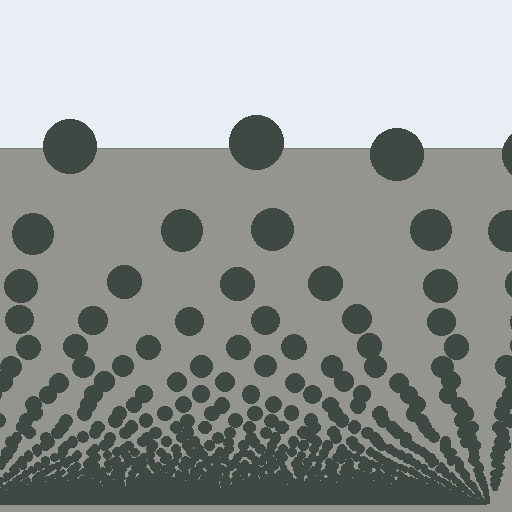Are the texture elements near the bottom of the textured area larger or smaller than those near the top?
Smaller. The gradient is inverted — elements near the bottom are smaller and denser.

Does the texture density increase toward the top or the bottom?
Density increases toward the bottom.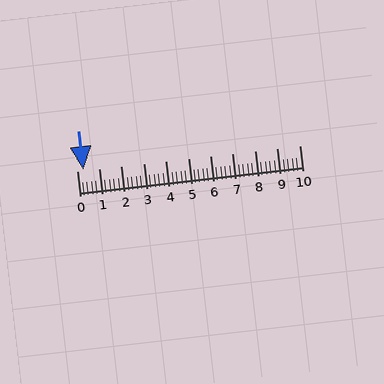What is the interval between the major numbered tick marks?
The major tick marks are spaced 1 units apart.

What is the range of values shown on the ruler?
The ruler shows values from 0 to 10.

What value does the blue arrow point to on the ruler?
The blue arrow points to approximately 0.3.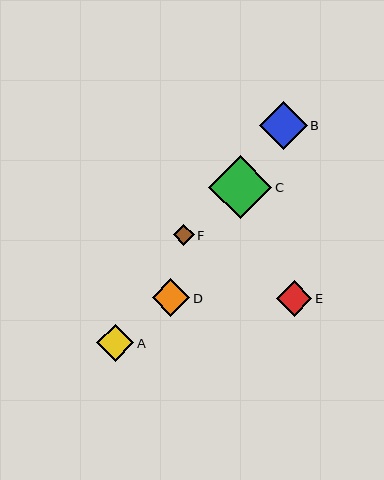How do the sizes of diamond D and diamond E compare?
Diamond D and diamond E are approximately the same size.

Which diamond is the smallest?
Diamond F is the smallest with a size of approximately 21 pixels.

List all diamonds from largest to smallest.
From largest to smallest: C, B, A, D, E, F.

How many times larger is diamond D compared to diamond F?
Diamond D is approximately 1.8 times the size of diamond F.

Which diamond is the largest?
Diamond C is the largest with a size of approximately 63 pixels.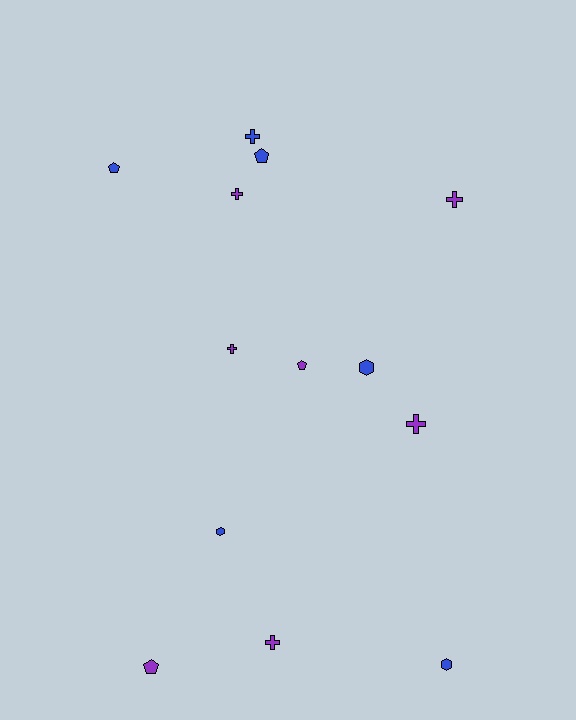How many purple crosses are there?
There are 5 purple crosses.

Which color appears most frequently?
Purple, with 7 objects.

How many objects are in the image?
There are 13 objects.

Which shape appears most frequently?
Cross, with 6 objects.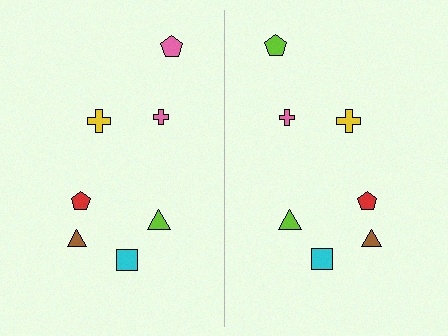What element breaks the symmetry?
The lime pentagon on the right side breaks the symmetry — its mirror counterpart is pink.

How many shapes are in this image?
There are 14 shapes in this image.